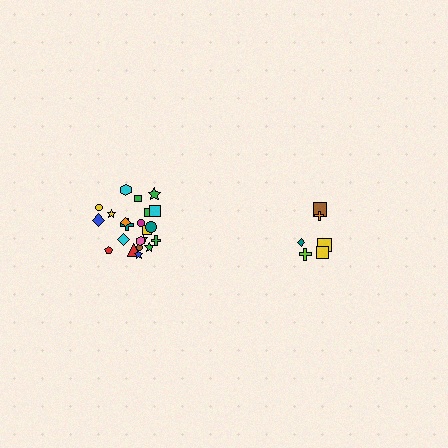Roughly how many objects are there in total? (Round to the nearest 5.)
Roughly 30 objects in total.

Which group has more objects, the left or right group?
The left group.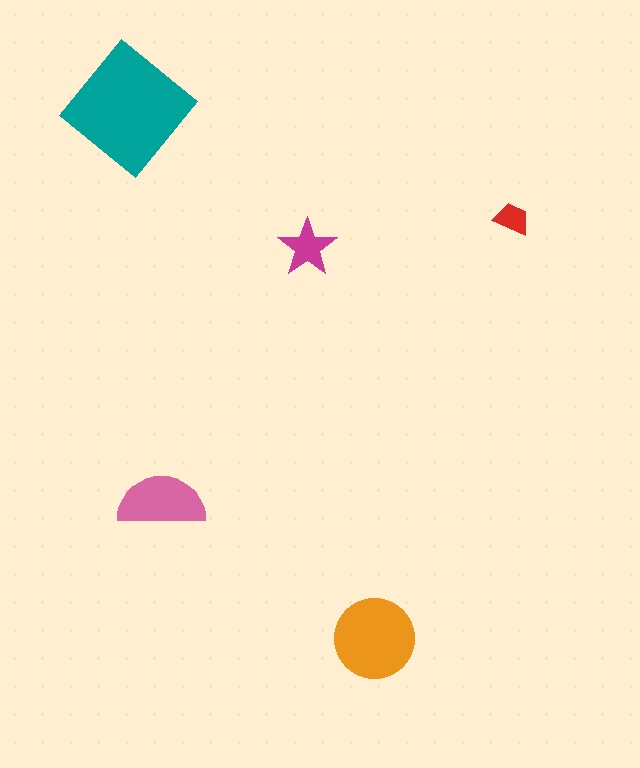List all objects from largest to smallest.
The teal diamond, the orange circle, the pink semicircle, the magenta star, the red trapezoid.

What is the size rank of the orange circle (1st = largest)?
2nd.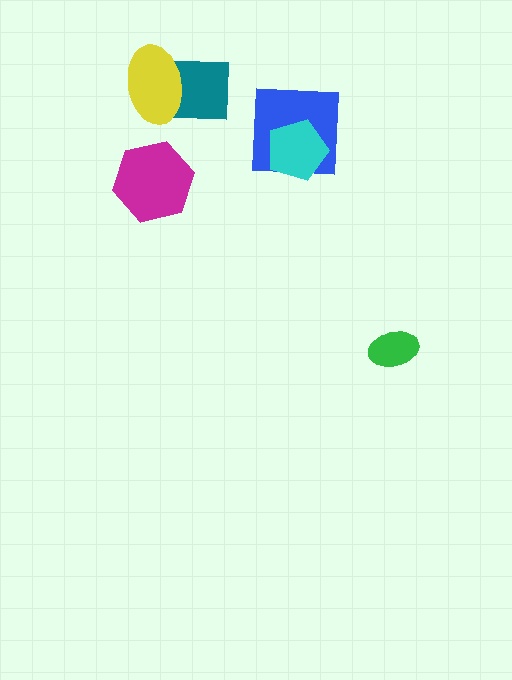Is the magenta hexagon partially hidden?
No, no other shape covers it.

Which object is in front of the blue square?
The cyan pentagon is in front of the blue square.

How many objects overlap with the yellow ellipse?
1 object overlaps with the yellow ellipse.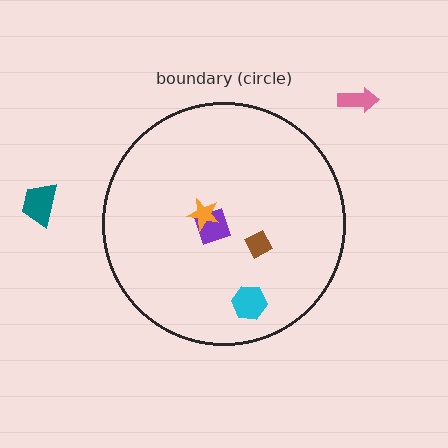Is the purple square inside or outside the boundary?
Inside.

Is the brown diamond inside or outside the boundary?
Inside.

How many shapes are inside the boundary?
4 inside, 2 outside.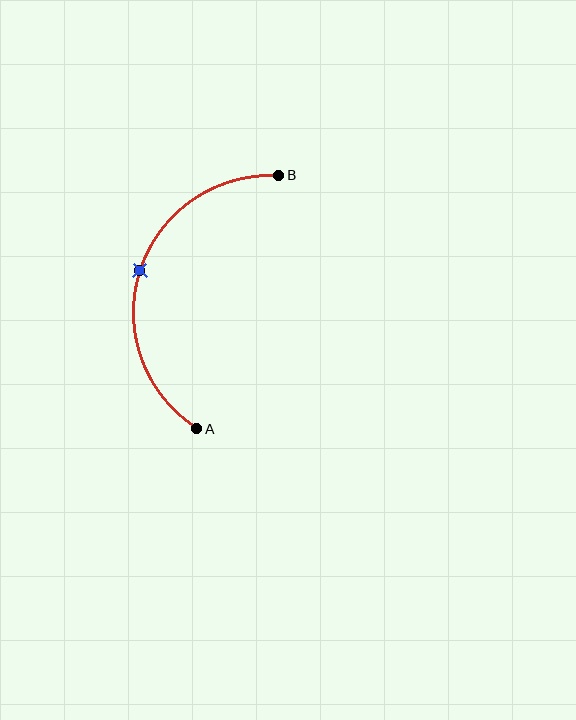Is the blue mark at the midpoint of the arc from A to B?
Yes. The blue mark lies on the arc at equal arc-length from both A and B — it is the arc midpoint.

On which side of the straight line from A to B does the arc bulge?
The arc bulges to the left of the straight line connecting A and B.